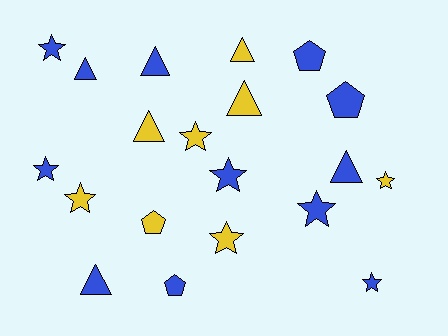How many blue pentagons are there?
There are 3 blue pentagons.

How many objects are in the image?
There are 20 objects.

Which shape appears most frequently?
Star, with 9 objects.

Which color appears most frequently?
Blue, with 12 objects.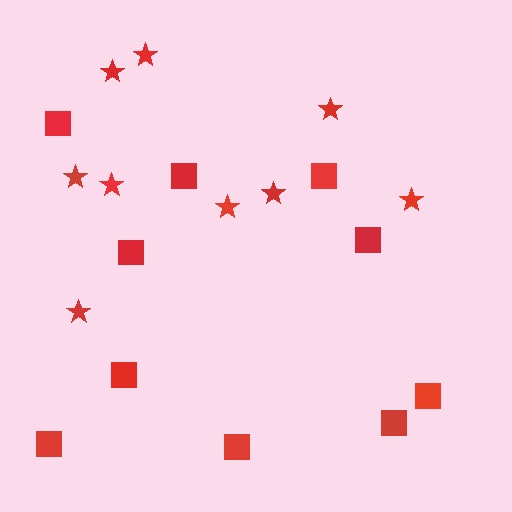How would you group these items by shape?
There are 2 groups: one group of stars (9) and one group of squares (10).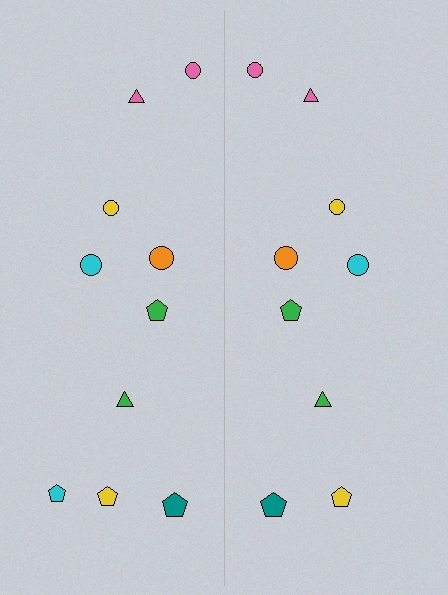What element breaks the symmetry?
A cyan pentagon is missing from the right side.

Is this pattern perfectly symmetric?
No, the pattern is not perfectly symmetric. A cyan pentagon is missing from the right side.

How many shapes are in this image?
There are 19 shapes in this image.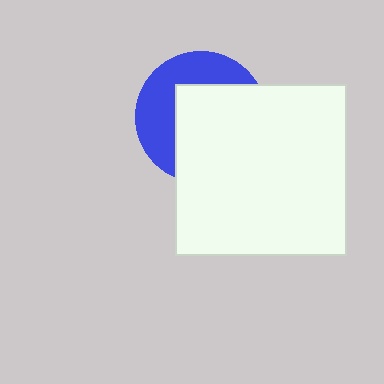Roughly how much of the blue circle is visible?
A small part of it is visible (roughly 41%).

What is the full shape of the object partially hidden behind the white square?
The partially hidden object is a blue circle.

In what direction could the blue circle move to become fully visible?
The blue circle could move toward the upper-left. That would shift it out from behind the white square entirely.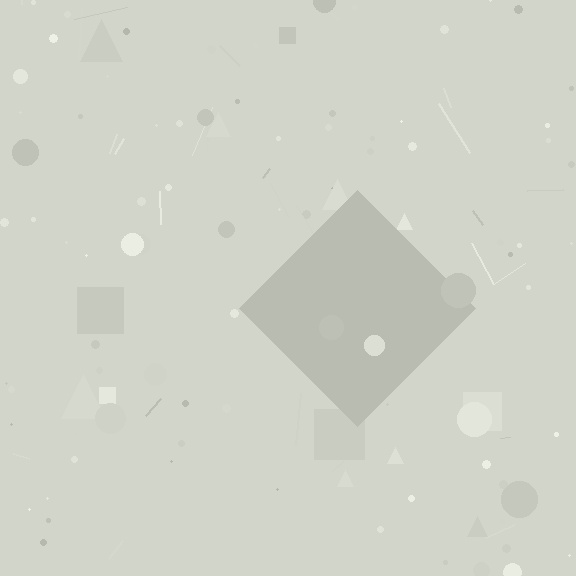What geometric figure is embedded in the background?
A diamond is embedded in the background.